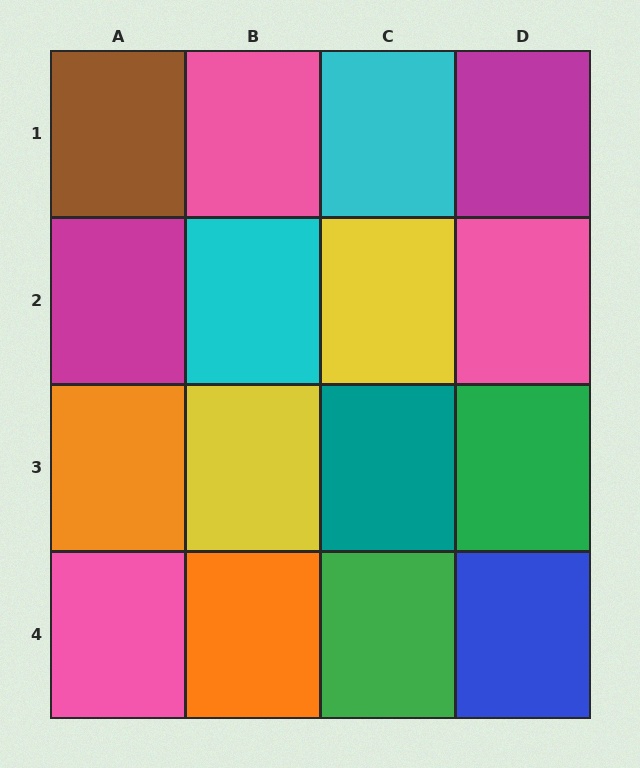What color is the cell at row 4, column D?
Blue.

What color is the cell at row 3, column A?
Orange.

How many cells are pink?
3 cells are pink.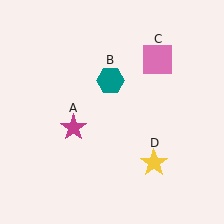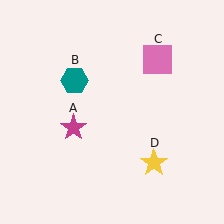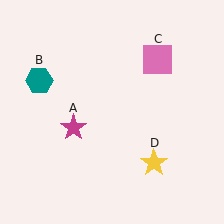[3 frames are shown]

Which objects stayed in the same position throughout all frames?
Magenta star (object A) and pink square (object C) and yellow star (object D) remained stationary.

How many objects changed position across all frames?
1 object changed position: teal hexagon (object B).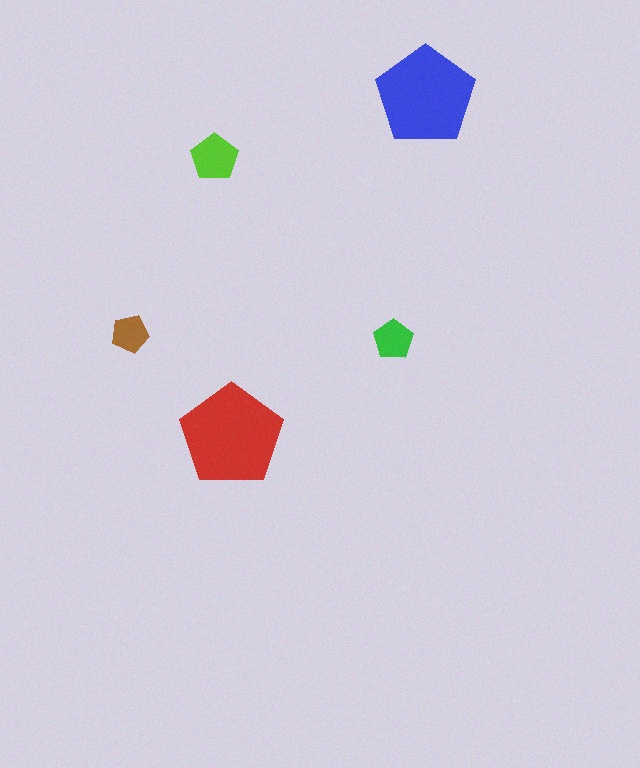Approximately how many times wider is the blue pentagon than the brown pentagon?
About 2.5 times wider.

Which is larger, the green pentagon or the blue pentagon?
The blue one.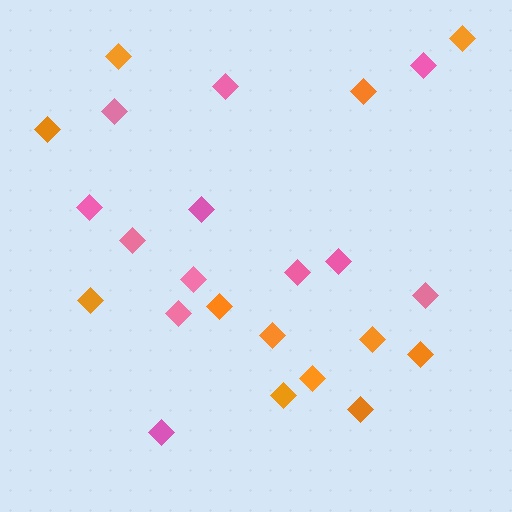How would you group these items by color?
There are 2 groups: one group of pink diamonds (12) and one group of orange diamonds (12).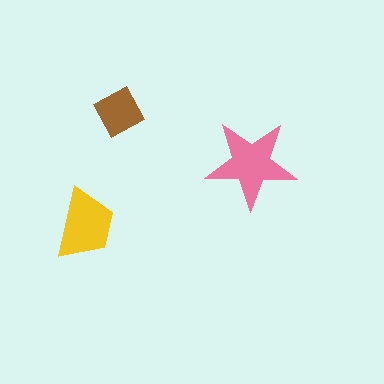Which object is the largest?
The pink star.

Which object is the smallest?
The brown square.